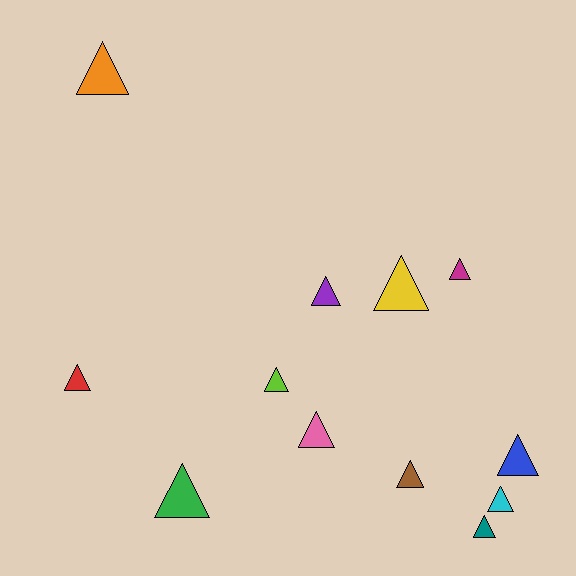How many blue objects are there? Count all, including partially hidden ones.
There is 1 blue object.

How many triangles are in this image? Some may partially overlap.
There are 12 triangles.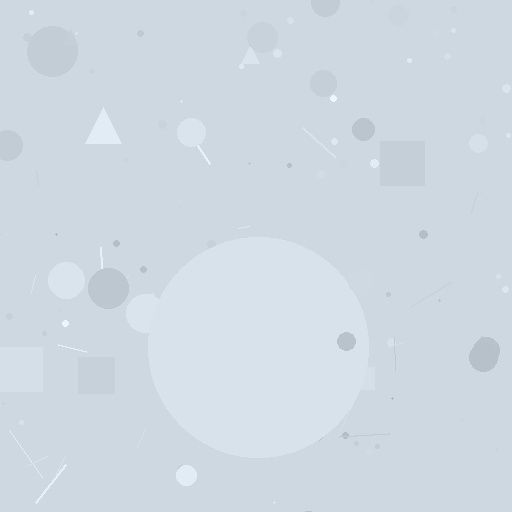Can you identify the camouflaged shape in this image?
The camouflaged shape is a circle.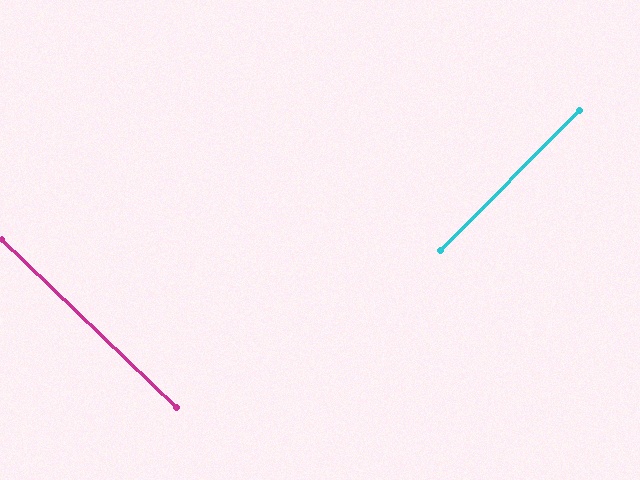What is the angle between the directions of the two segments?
Approximately 89 degrees.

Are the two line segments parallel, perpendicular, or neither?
Perpendicular — they meet at approximately 89°.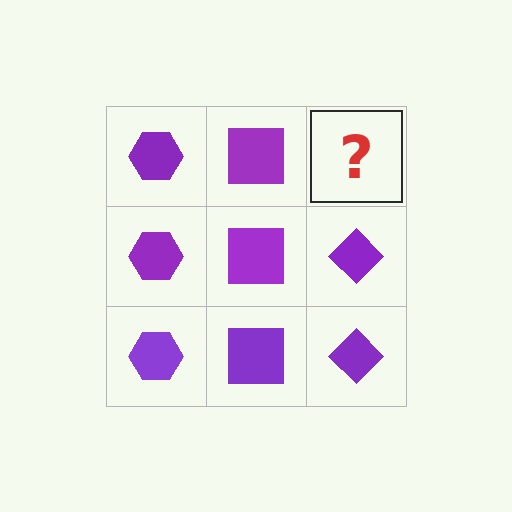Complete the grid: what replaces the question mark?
The question mark should be replaced with a purple diamond.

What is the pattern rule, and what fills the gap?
The rule is that each column has a consistent shape. The gap should be filled with a purple diamond.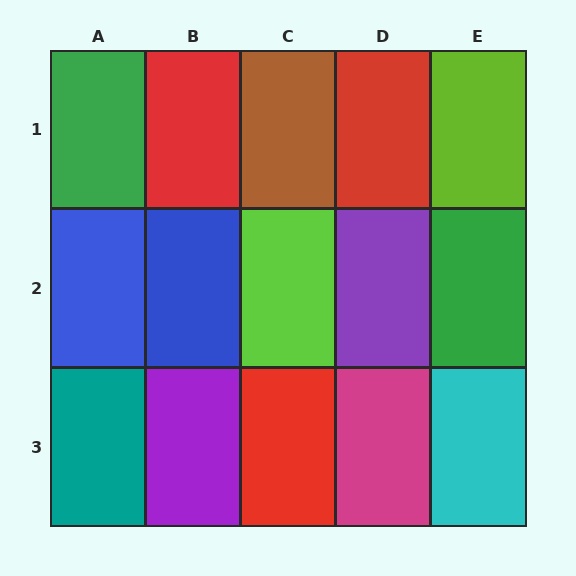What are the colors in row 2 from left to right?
Blue, blue, lime, purple, green.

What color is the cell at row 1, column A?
Green.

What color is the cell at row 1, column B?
Red.